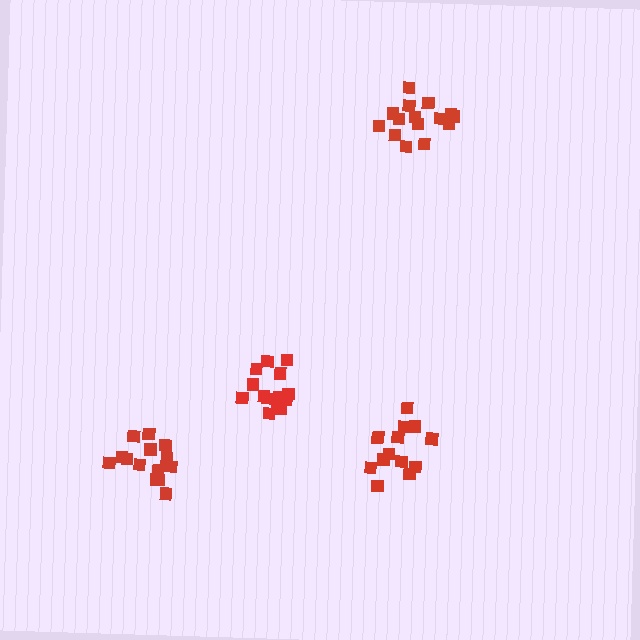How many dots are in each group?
Group 1: 15 dots, Group 2: 15 dots, Group 3: 15 dots, Group 4: 14 dots (59 total).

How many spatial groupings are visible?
There are 4 spatial groupings.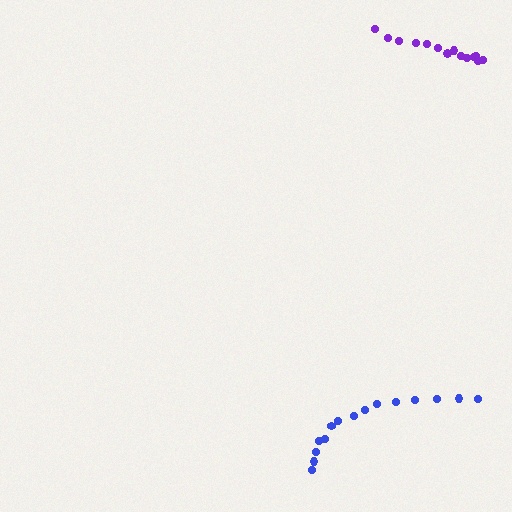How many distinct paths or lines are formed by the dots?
There are 2 distinct paths.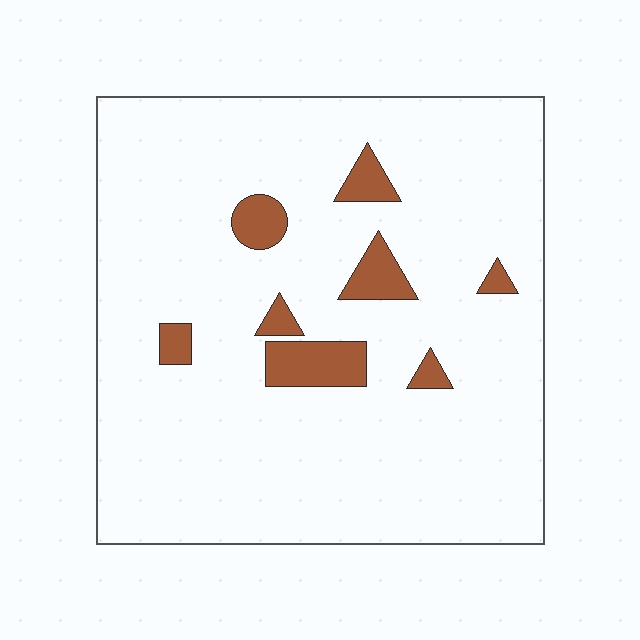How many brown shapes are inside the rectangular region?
8.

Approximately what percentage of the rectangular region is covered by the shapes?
Approximately 10%.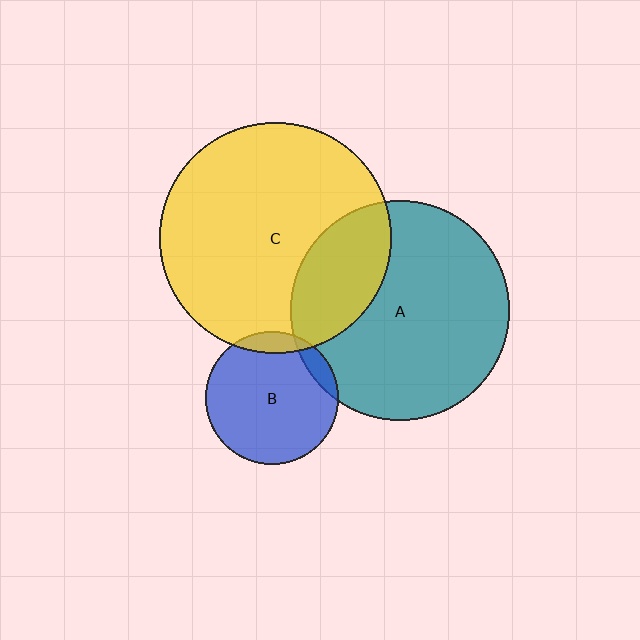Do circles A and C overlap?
Yes.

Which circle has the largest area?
Circle C (yellow).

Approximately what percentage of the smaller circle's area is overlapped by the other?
Approximately 25%.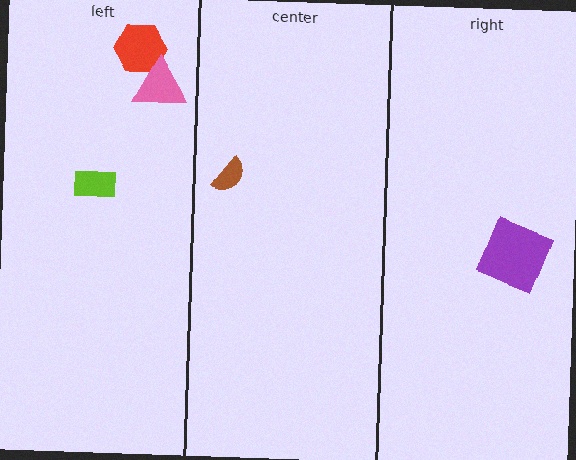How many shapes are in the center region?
1.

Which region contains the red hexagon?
The left region.